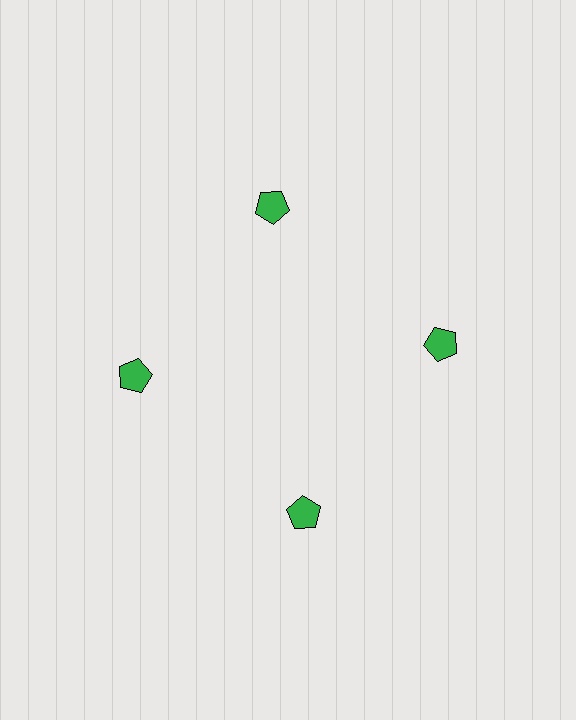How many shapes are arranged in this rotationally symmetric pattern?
There are 4 shapes, arranged in 4 groups of 1.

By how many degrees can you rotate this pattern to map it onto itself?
The pattern maps onto itself every 90 degrees of rotation.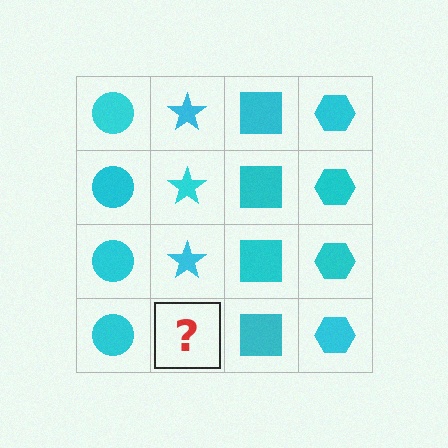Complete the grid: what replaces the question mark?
The question mark should be replaced with a cyan star.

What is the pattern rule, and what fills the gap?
The rule is that each column has a consistent shape. The gap should be filled with a cyan star.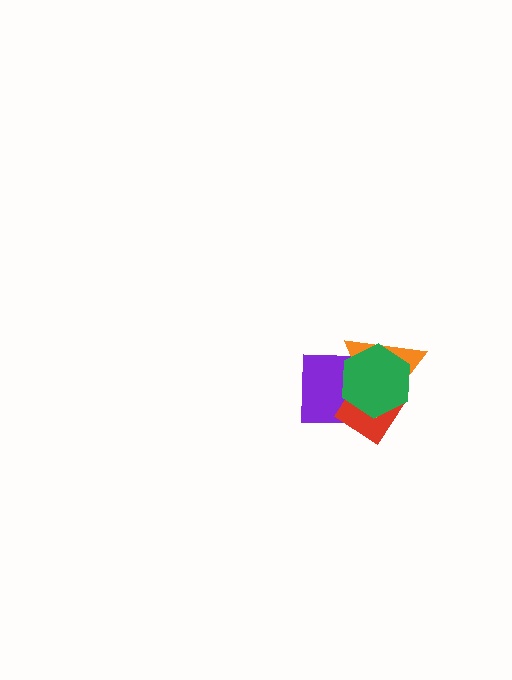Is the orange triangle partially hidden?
Yes, it is partially covered by another shape.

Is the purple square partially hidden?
Yes, it is partially covered by another shape.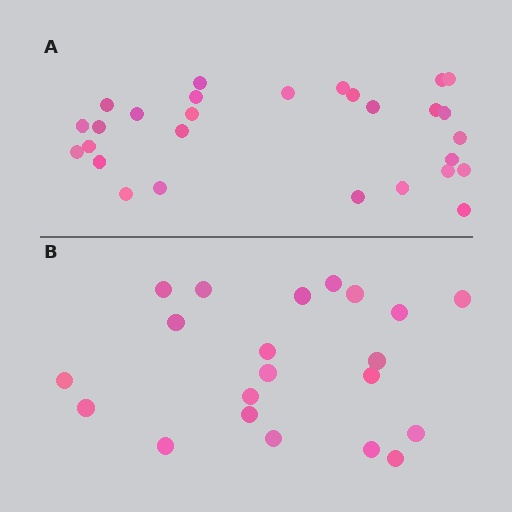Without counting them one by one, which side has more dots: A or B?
Region A (the top region) has more dots.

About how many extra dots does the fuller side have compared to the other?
Region A has roughly 8 or so more dots than region B.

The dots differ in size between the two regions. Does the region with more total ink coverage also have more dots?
No. Region B has more total ink coverage because its dots are larger, but region A actually contains more individual dots. Total area can be misleading — the number of items is what matters here.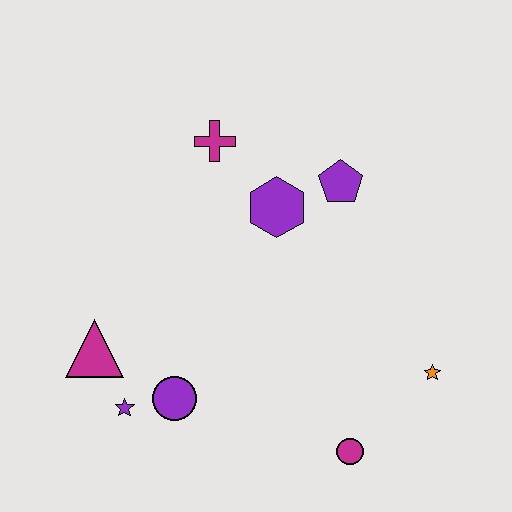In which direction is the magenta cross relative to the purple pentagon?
The magenta cross is to the left of the purple pentagon.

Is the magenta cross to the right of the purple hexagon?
No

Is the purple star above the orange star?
No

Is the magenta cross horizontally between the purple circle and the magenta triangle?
No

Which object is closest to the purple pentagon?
The purple hexagon is closest to the purple pentagon.